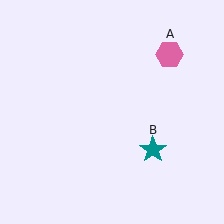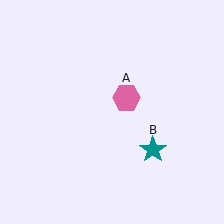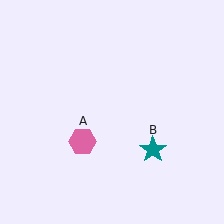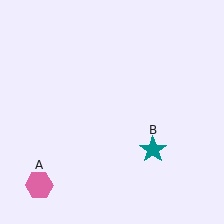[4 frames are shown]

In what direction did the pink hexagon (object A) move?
The pink hexagon (object A) moved down and to the left.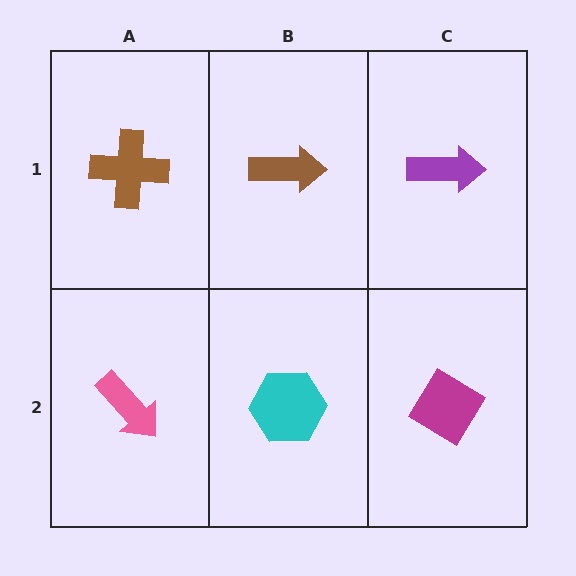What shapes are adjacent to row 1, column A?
A pink arrow (row 2, column A), a brown arrow (row 1, column B).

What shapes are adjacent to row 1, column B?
A cyan hexagon (row 2, column B), a brown cross (row 1, column A), a purple arrow (row 1, column C).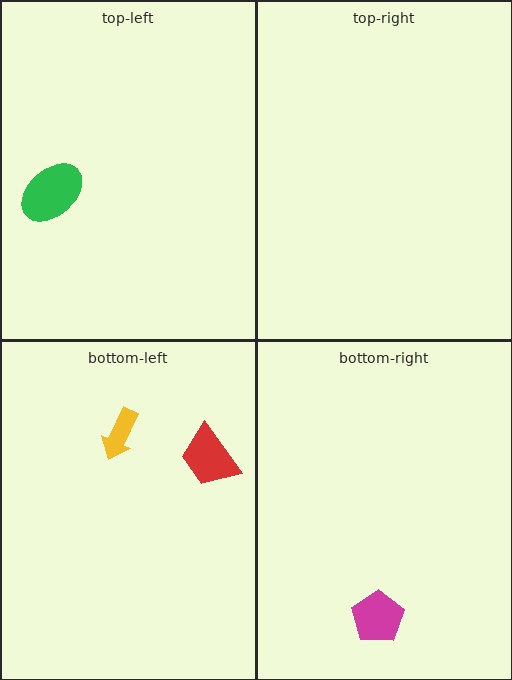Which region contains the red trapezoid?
The bottom-left region.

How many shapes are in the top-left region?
1.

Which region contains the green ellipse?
The top-left region.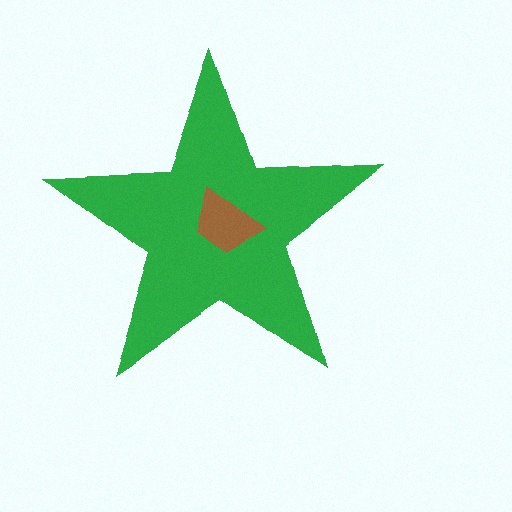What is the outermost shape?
The green star.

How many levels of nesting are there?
2.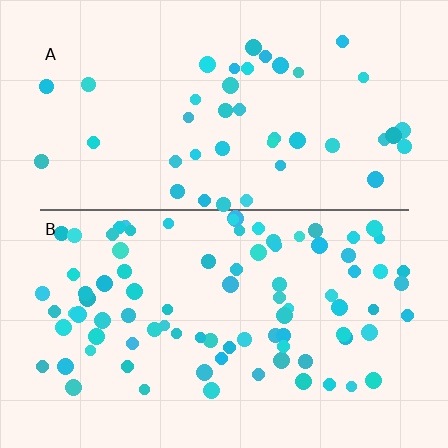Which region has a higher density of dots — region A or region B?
B (the bottom).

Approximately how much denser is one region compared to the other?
Approximately 2.0× — region B over region A.